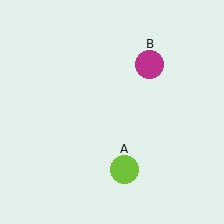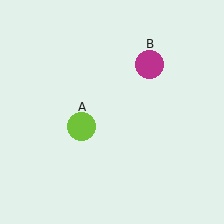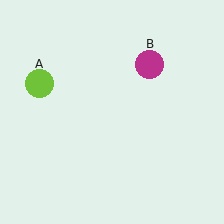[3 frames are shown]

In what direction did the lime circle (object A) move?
The lime circle (object A) moved up and to the left.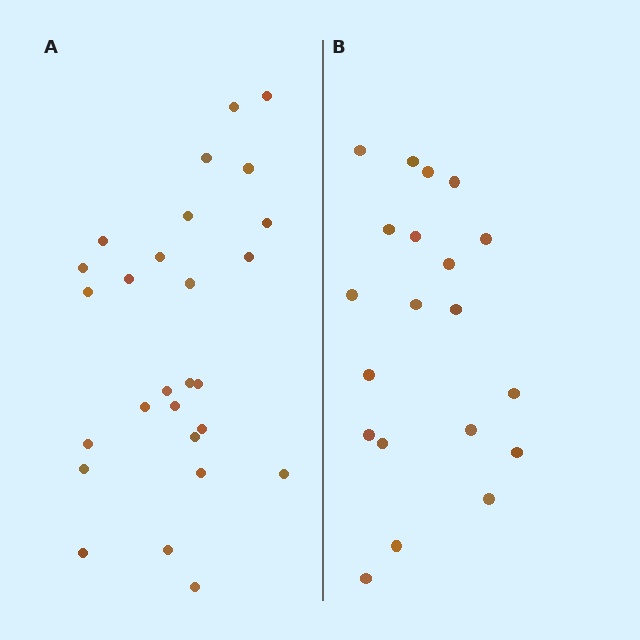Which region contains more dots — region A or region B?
Region A (the left region) has more dots.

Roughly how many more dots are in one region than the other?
Region A has roughly 8 or so more dots than region B.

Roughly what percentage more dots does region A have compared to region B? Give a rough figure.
About 35% more.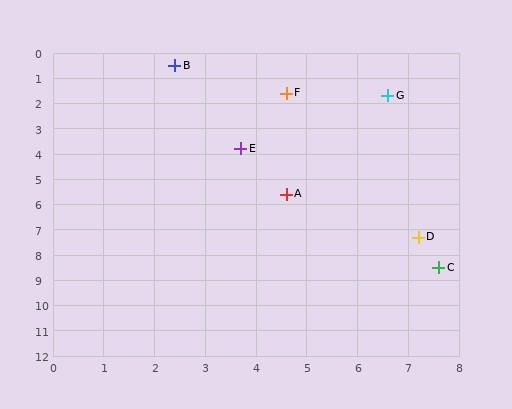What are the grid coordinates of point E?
Point E is at approximately (3.7, 3.8).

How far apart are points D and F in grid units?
Points D and F are about 6.3 grid units apart.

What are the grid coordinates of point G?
Point G is at approximately (6.6, 1.7).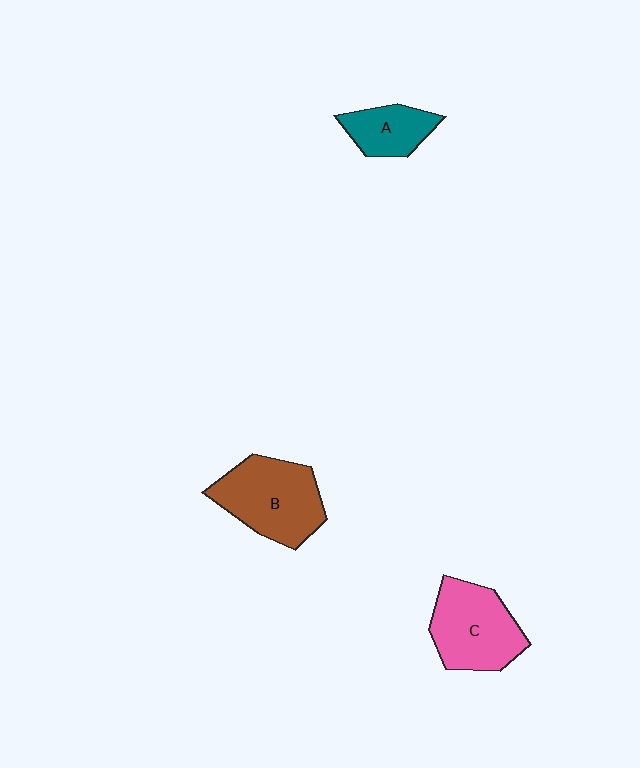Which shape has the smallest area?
Shape A (teal).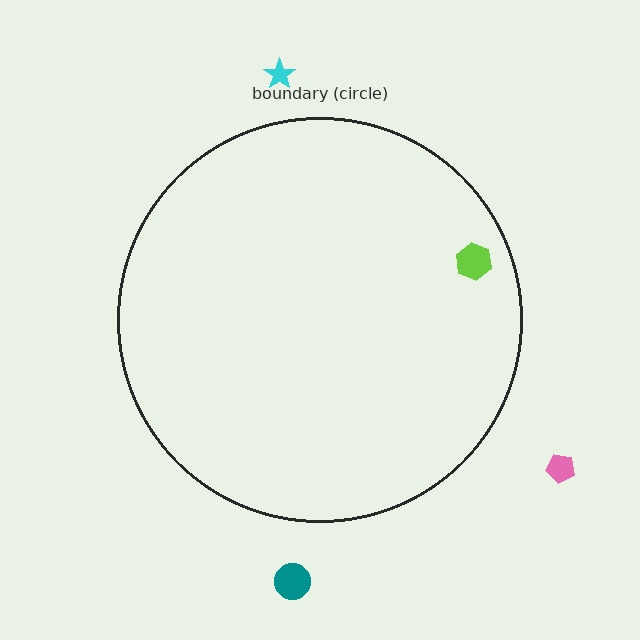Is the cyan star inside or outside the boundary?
Outside.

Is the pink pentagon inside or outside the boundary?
Outside.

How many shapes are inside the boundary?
1 inside, 3 outside.